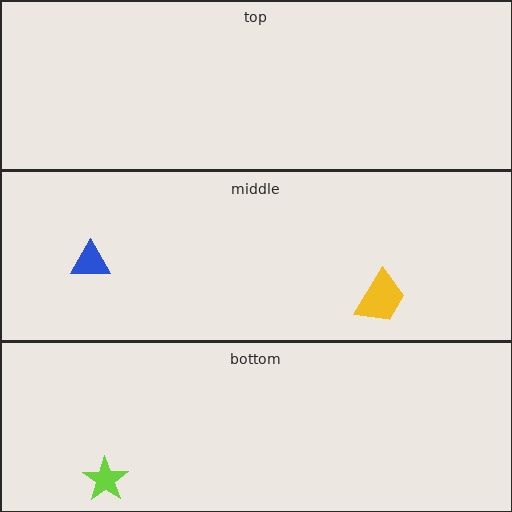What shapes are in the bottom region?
The lime star.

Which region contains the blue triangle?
The middle region.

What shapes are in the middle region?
The blue triangle, the yellow trapezoid.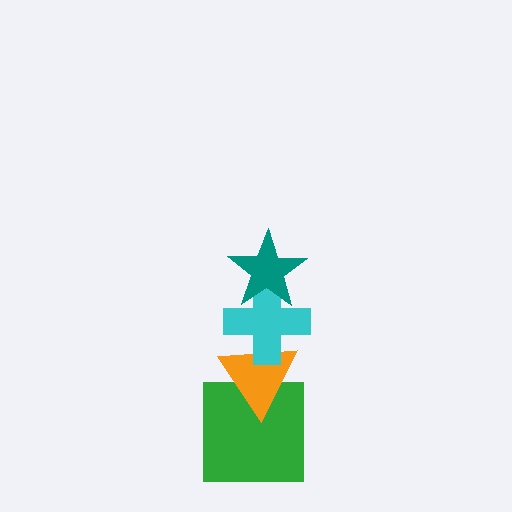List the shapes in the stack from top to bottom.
From top to bottom: the teal star, the cyan cross, the orange triangle, the green square.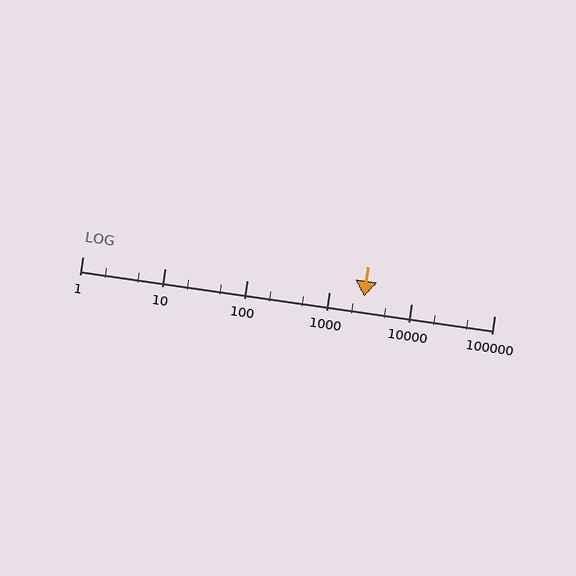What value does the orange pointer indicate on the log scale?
The pointer indicates approximately 2600.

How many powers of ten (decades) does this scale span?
The scale spans 5 decades, from 1 to 100000.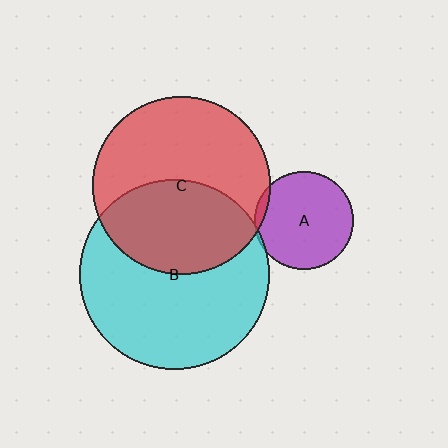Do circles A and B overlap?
Yes.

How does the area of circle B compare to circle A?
Approximately 3.7 times.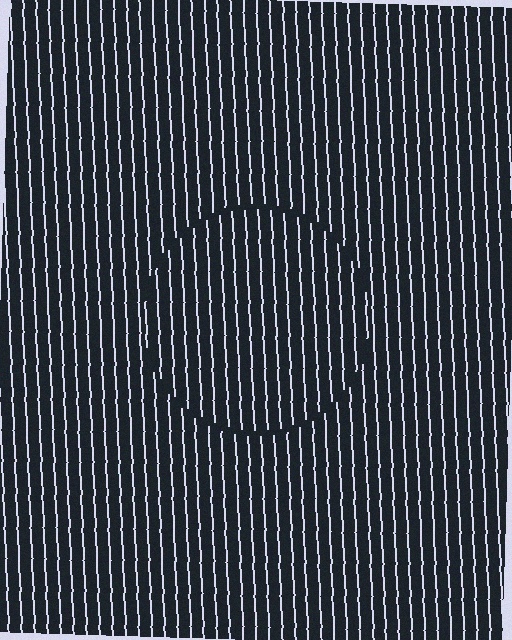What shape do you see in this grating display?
An illusory circle. The interior of the shape contains the same grating, shifted by half a period — the contour is defined by the phase discontinuity where line-ends from the inner and outer gratings abut.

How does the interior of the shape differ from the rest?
The interior of the shape contains the same grating, shifted by half a period — the contour is defined by the phase discontinuity where line-ends from the inner and outer gratings abut.